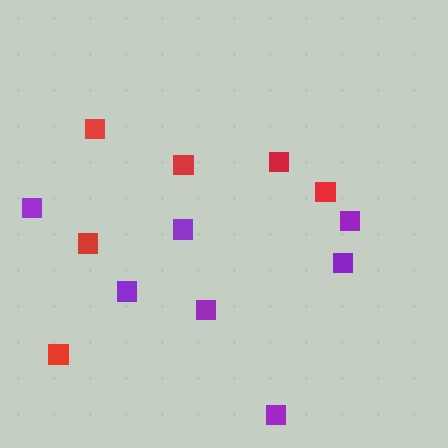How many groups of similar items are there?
There are 2 groups: one group of purple squares (7) and one group of red squares (6).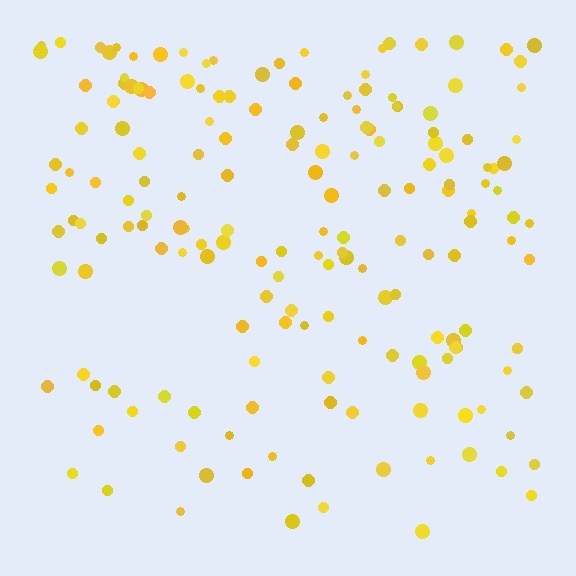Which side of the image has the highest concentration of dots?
The top.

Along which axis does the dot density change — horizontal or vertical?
Vertical.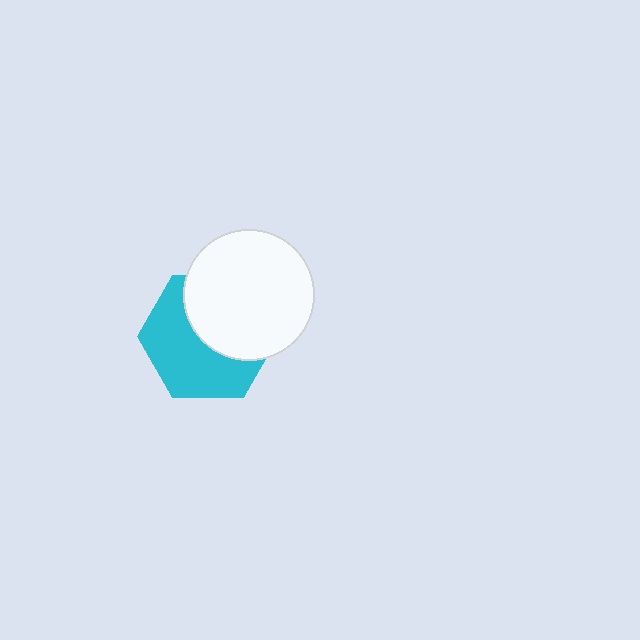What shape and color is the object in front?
The object in front is a white circle.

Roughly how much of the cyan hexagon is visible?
About half of it is visible (roughly 54%).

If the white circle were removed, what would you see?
You would see the complete cyan hexagon.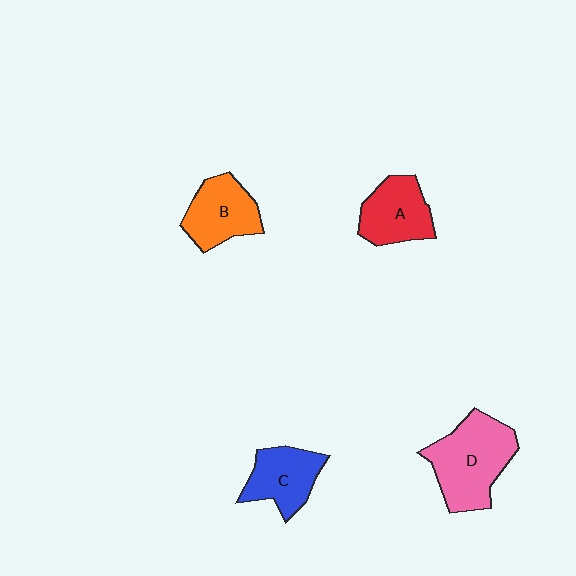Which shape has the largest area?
Shape D (pink).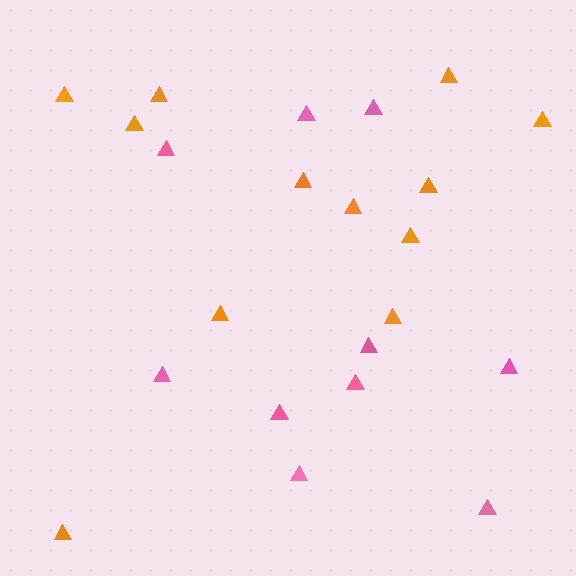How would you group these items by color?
There are 2 groups: one group of pink triangles (10) and one group of orange triangles (12).